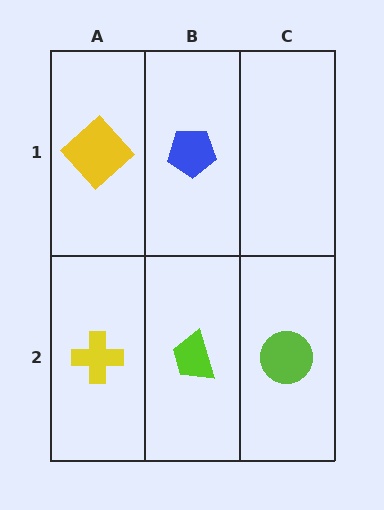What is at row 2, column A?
A yellow cross.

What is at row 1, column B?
A blue pentagon.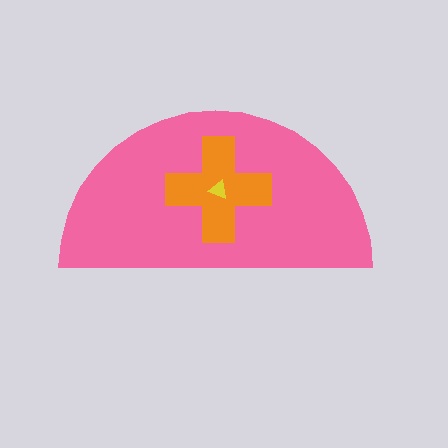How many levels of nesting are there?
3.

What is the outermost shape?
The pink semicircle.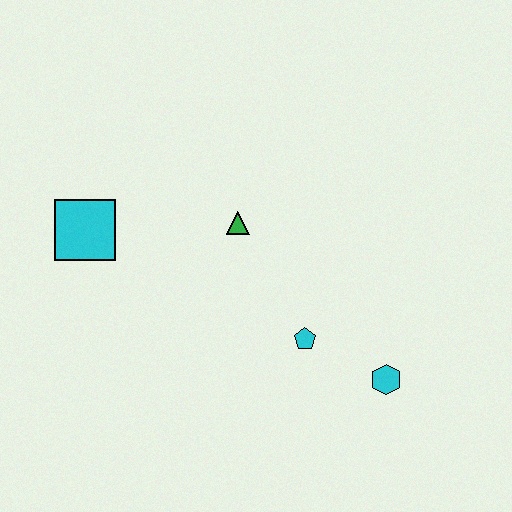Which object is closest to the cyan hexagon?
The cyan pentagon is closest to the cyan hexagon.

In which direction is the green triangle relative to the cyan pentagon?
The green triangle is above the cyan pentagon.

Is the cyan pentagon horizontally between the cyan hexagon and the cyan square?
Yes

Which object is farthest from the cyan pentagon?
The cyan square is farthest from the cyan pentagon.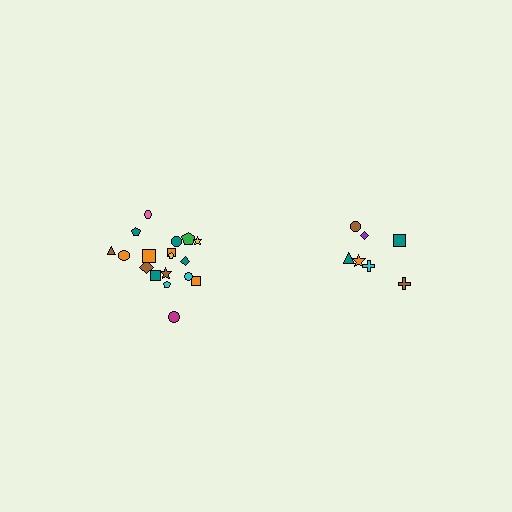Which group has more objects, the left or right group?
The left group.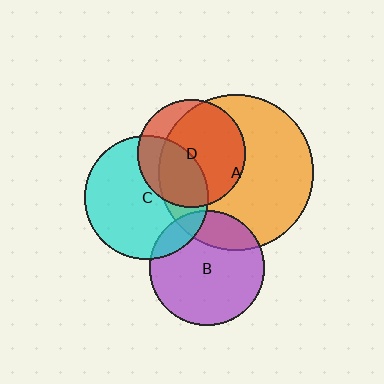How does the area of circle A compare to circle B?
Approximately 1.8 times.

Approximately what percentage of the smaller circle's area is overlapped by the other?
Approximately 40%.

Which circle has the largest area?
Circle A (orange).